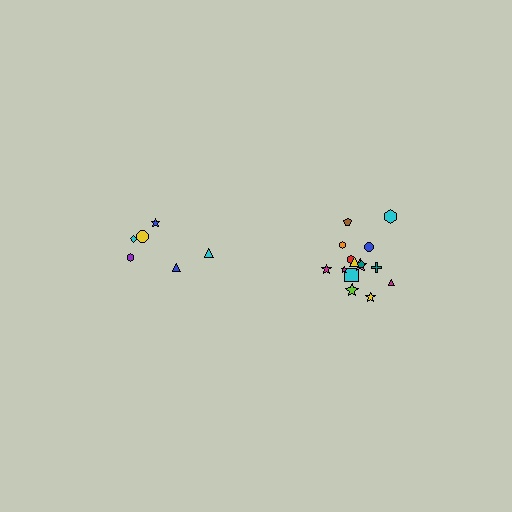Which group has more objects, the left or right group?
The right group.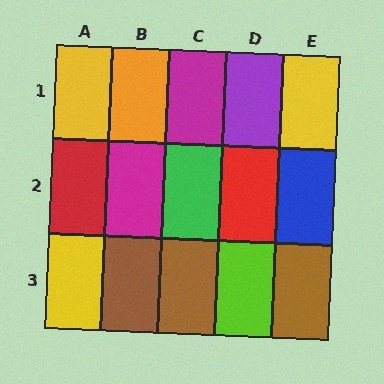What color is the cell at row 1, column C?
Magenta.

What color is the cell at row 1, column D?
Purple.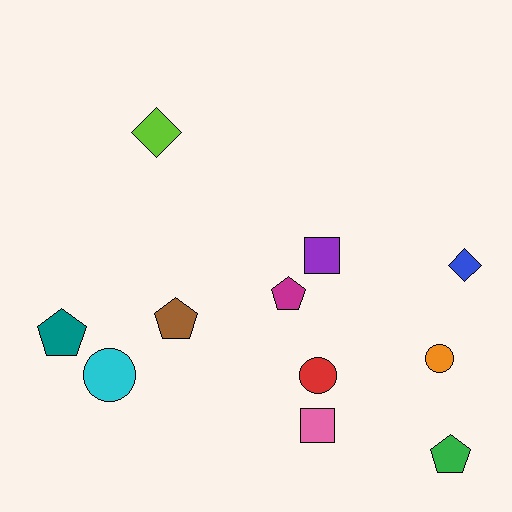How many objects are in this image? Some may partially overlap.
There are 11 objects.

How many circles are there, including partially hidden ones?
There are 3 circles.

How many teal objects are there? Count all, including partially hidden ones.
There is 1 teal object.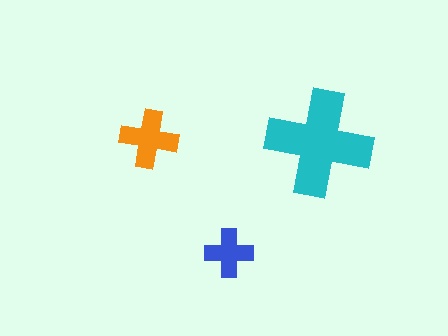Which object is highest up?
The orange cross is topmost.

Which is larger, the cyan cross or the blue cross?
The cyan one.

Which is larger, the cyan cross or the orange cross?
The cyan one.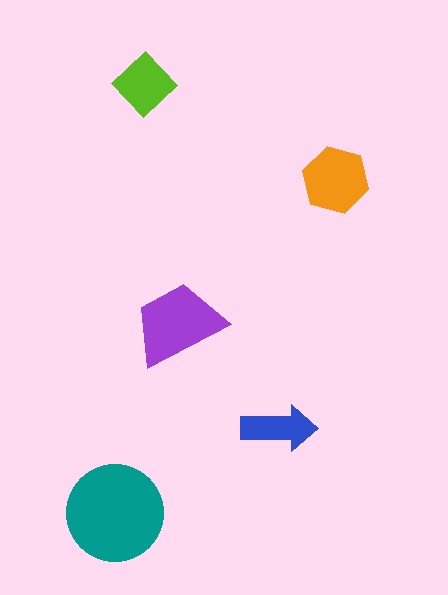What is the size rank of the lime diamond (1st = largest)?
4th.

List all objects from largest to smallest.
The teal circle, the purple trapezoid, the orange hexagon, the lime diamond, the blue arrow.